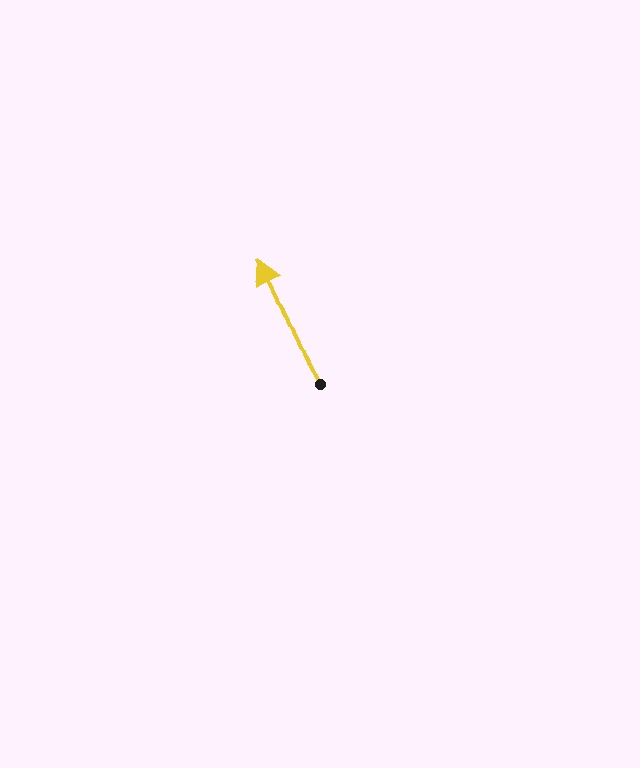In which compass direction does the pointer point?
Northwest.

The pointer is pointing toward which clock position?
Roughly 11 o'clock.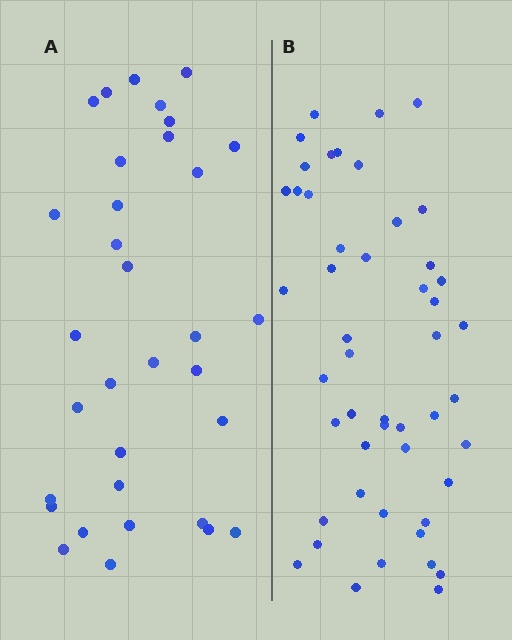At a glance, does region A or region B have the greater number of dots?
Region B (the right region) has more dots.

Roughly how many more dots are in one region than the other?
Region B has approximately 15 more dots than region A.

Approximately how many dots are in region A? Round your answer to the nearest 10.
About 30 dots. (The exact count is 33, which rounds to 30.)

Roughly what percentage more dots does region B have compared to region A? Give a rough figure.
About 50% more.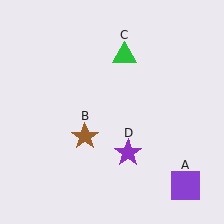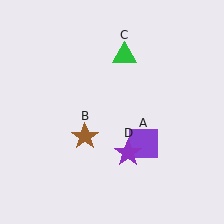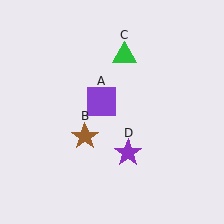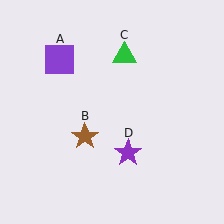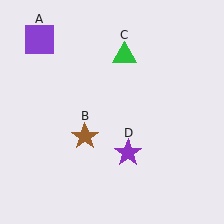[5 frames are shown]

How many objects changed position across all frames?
1 object changed position: purple square (object A).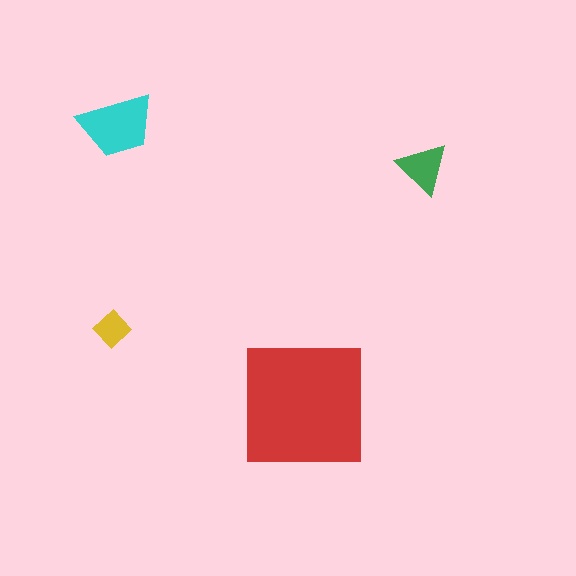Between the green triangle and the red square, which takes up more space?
The red square.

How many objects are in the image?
There are 4 objects in the image.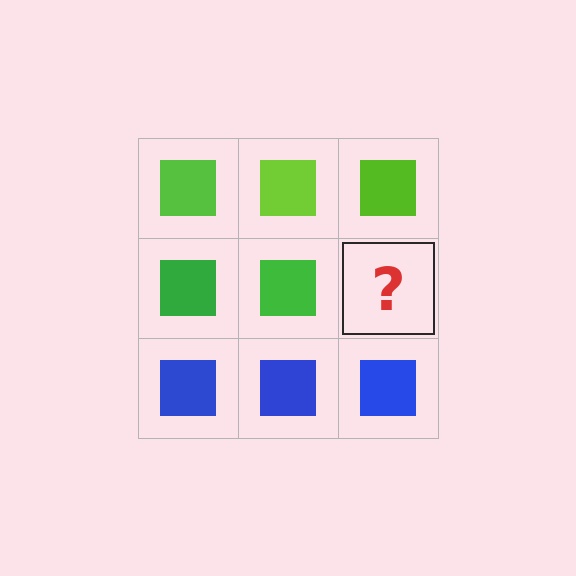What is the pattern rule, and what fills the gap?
The rule is that each row has a consistent color. The gap should be filled with a green square.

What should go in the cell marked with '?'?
The missing cell should contain a green square.